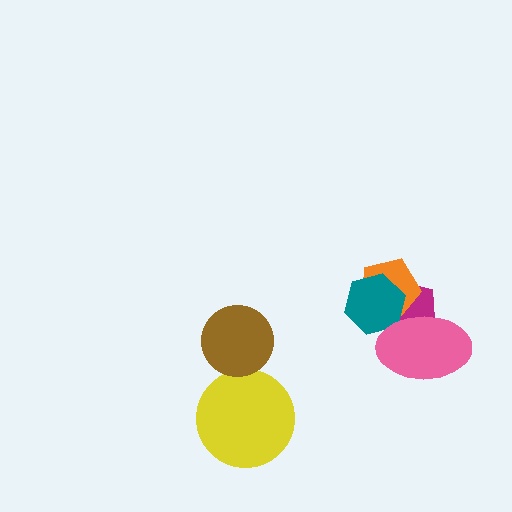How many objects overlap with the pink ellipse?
3 objects overlap with the pink ellipse.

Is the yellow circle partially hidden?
No, no other shape covers it.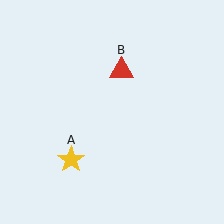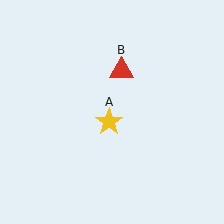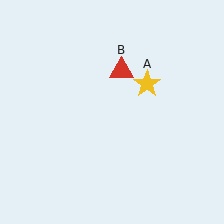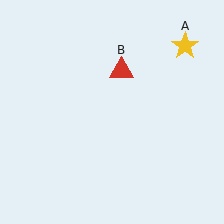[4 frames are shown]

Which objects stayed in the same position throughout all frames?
Red triangle (object B) remained stationary.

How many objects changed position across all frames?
1 object changed position: yellow star (object A).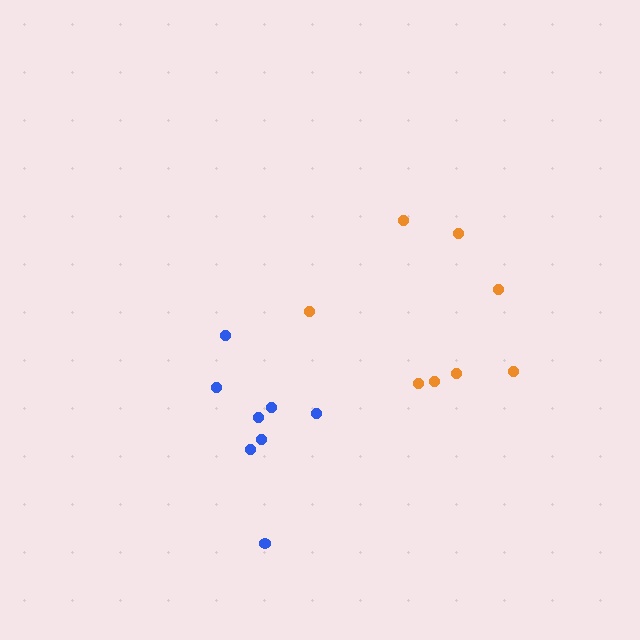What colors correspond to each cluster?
The clusters are colored: orange, blue.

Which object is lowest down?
The blue cluster is bottommost.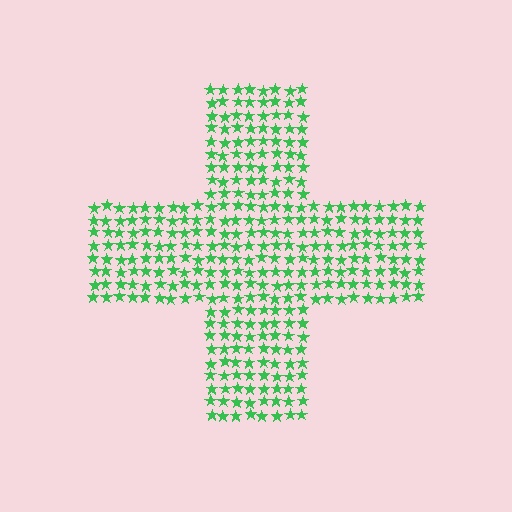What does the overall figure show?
The overall figure shows a cross.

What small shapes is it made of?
It is made of small stars.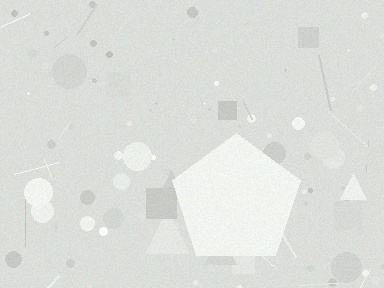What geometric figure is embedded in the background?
A pentagon is embedded in the background.